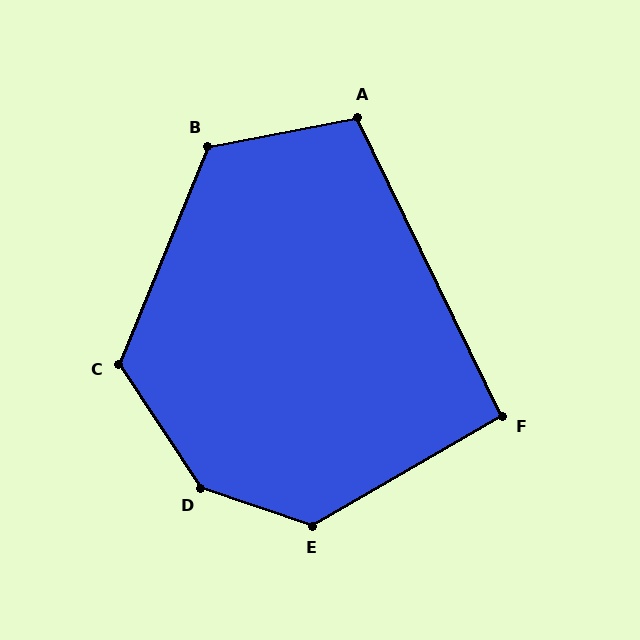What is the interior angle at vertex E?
Approximately 131 degrees (obtuse).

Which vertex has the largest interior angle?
D, at approximately 142 degrees.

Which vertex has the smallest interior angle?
F, at approximately 94 degrees.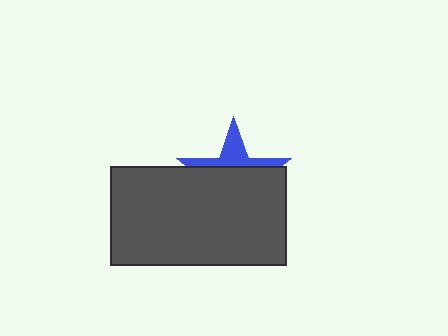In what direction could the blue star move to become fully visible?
The blue star could move up. That would shift it out from behind the dark gray rectangle entirely.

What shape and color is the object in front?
The object in front is a dark gray rectangle.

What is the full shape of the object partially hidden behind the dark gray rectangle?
The partially hidden object is a blue star.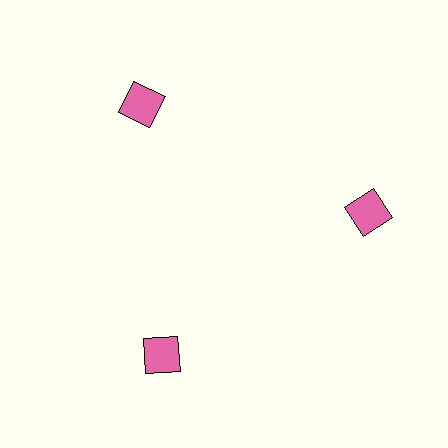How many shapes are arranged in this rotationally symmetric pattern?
There are 3 shapes, arranged in 3 groups of 1.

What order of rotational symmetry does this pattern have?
This pattern has 3-fold rotational symmetry.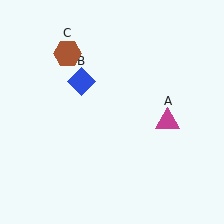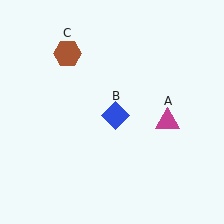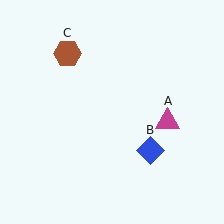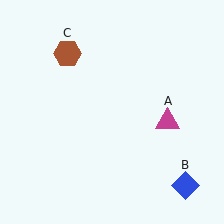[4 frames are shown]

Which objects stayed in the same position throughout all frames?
Magenta triangle (object A) and brown hexagon (object C) remained stationary.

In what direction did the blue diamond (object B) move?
The blue diamond (object B) moved down and to the right.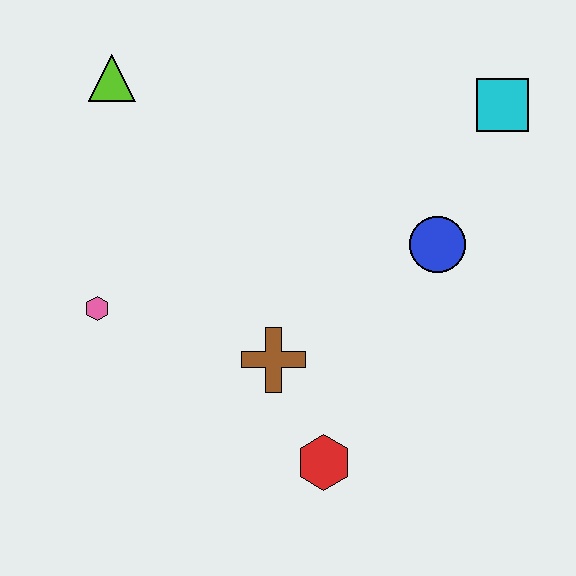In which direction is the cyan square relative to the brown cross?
The cyan square is above the brown cross.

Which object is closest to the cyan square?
The blue circle is closest to the cyan square.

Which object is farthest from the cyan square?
The pink hexagon is farthest from the cyan square.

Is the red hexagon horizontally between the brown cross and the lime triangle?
No